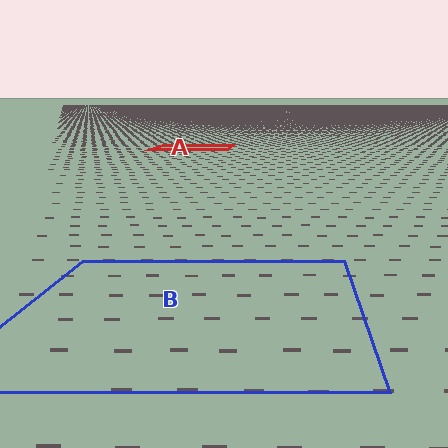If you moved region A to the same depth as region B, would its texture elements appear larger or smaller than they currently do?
They would appear larger. At a closer depth, the same texture elements are projected at a bigger on-screen size.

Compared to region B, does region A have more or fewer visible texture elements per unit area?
Region A has more texture elements per unit area — they are packed more densely because it is farther away.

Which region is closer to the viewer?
Region B is closer. The texture elements there are larger and more spread out.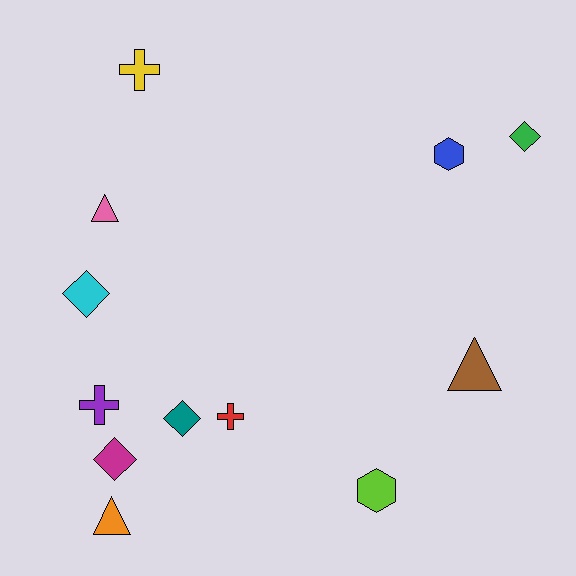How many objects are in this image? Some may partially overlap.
There are 12 objects.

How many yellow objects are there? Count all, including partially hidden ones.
There is 1 yellow object.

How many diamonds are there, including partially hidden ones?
There are 4 diamonds.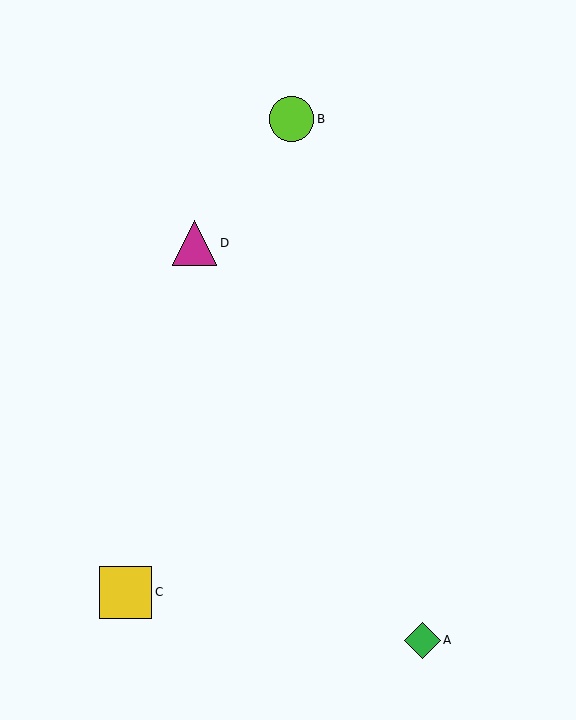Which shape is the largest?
The yellow square (labeled C) is the largest.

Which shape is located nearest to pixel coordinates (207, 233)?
The magenta triangle (labeled D) at (195, 243) is nearest to that location.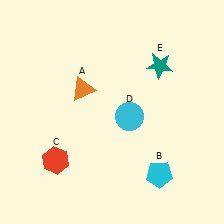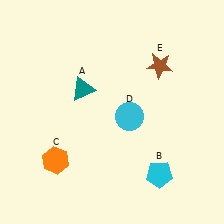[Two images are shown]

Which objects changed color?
A changed from orange to teal. C changed from red to orange. E changed from teal to brown.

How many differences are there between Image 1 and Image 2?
There are 3 differences between the two images.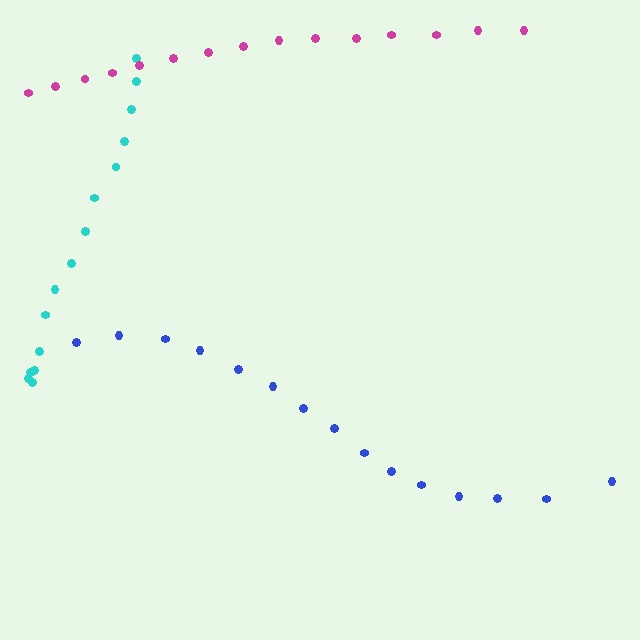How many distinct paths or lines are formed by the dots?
There are 3 distinct paths.